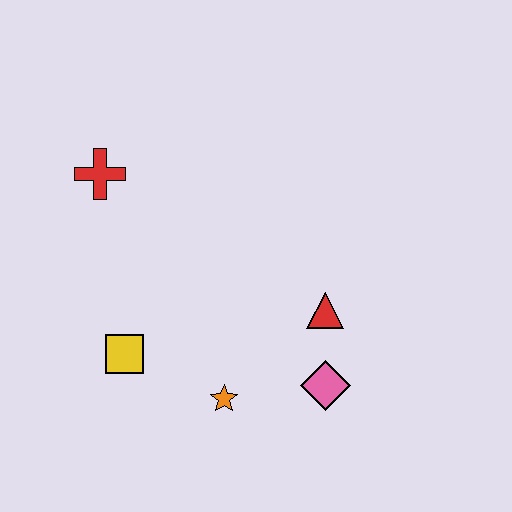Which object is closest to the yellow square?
The orange star is closest to the yellow square.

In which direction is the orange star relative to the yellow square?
The orange star is to the right of the yellow square.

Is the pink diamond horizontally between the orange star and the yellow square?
No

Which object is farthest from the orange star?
The red cross is farthest from the orange star.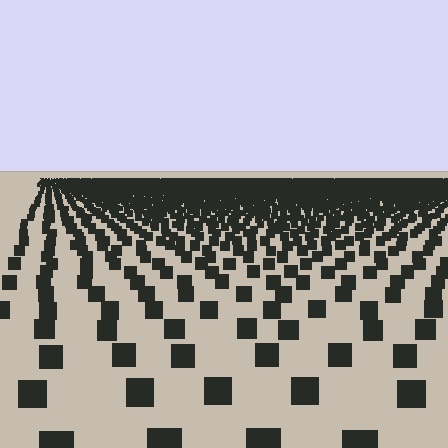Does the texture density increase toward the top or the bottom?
Density increases toward the top.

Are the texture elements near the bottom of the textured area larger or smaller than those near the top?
Larger. Near the bottom, elements are closer to the viewer and appear at a bigger on-screen size.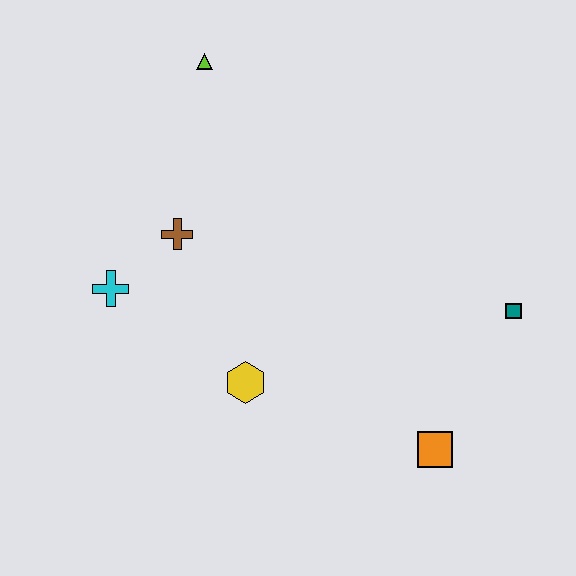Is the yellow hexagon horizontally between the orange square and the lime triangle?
Yes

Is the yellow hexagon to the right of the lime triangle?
Yes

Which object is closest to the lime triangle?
The brown cross is closest to the lime triangle.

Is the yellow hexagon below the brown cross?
Yes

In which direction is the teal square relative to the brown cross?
The teal square is to the right of the brown cross.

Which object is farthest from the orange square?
The lime triangle is farthest from the orange square.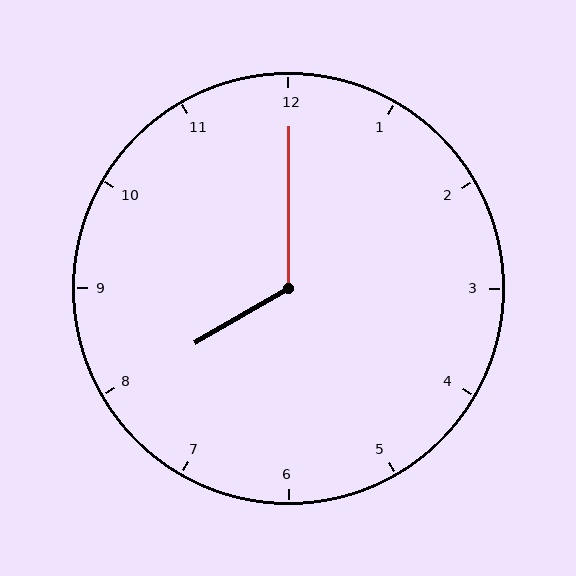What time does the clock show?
8:00.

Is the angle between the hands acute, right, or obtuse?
It is obtuse.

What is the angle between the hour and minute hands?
Approximately 120 degrees.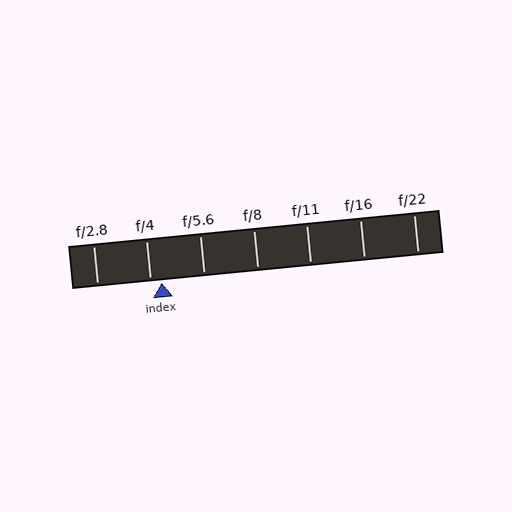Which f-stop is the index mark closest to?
The index mark is closest to f/4.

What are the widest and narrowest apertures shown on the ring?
The widest aperture shown is f/2.8 and the narrowest is f/22.